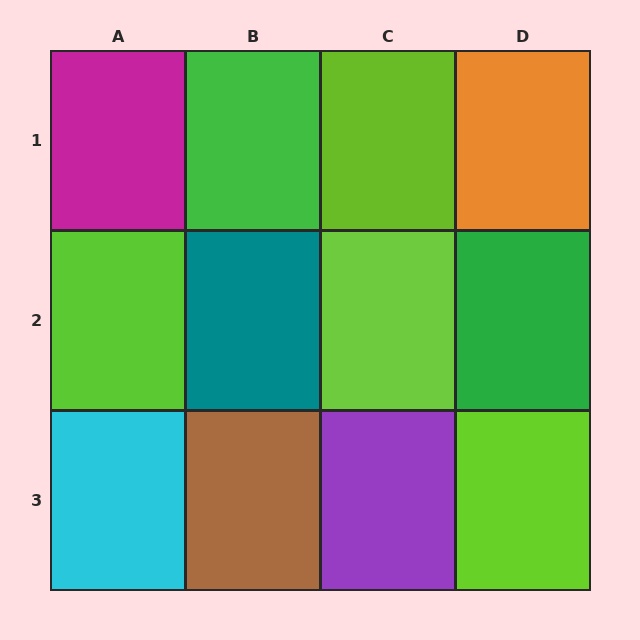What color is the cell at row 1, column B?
Green.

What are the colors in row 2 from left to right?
Lime, teal, lime, green.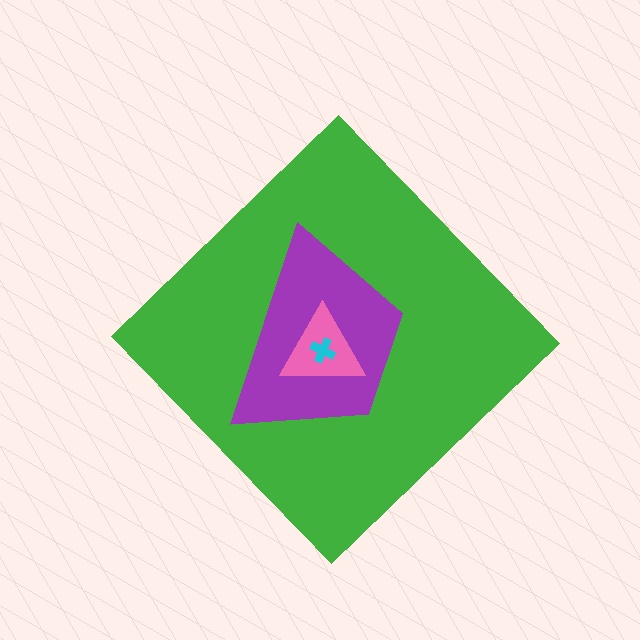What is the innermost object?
The cyan cross.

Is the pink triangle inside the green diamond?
Yes.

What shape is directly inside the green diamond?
The purple trapezoid.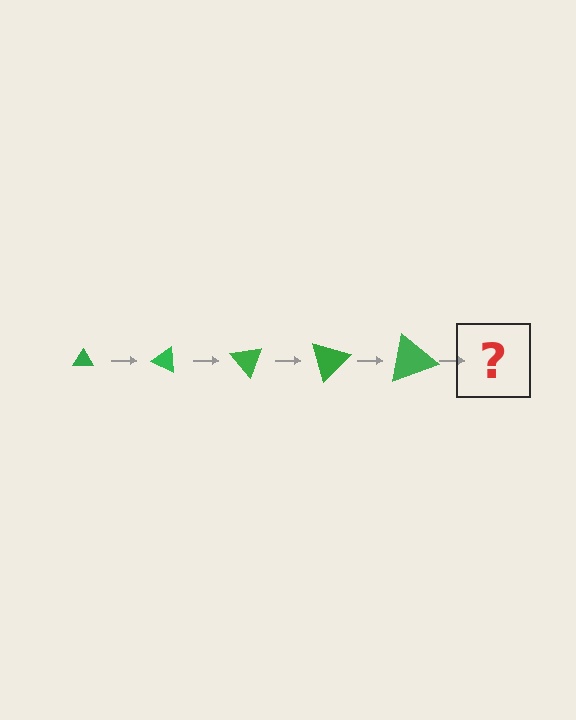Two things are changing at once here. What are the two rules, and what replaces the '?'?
The two rules are that the triangle grows larger each step and it rotates 25 degrees each step. The '?' should be a triangle, larger than the previous one and rotated 125 degrees from the start.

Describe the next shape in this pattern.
It should be a triangle, larger than the previous one and rotated 125 degrees from the start.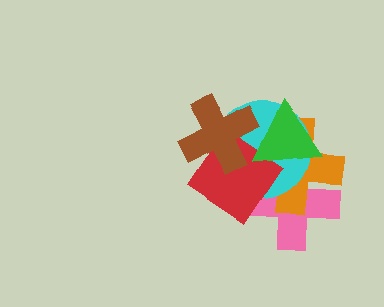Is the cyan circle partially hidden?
Yes, it is partially covered by another shape.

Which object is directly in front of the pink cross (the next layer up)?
The orange cross is directly in front of the pink cross.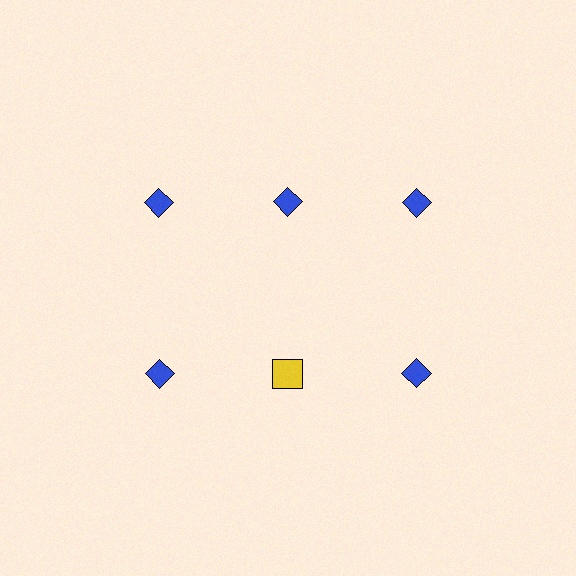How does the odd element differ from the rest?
It differs in both color (yellow instead of blue) and shape (square instead of diamond).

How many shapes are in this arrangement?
There are 6 shapes arranged in a grid pattern.